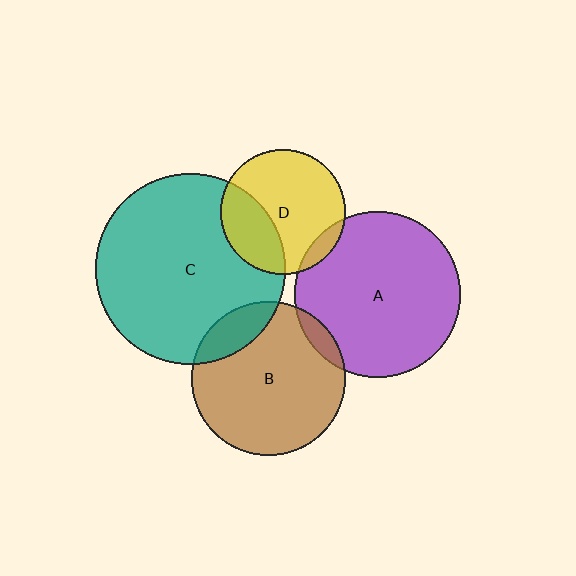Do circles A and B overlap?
Yes.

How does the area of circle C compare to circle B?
Approximately 1.5 times.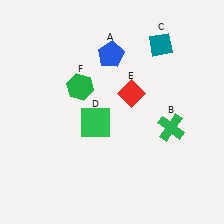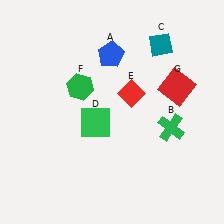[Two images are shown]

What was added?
A red square (G) was added in Image 2.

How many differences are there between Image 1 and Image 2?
There is 1 difference between the two images.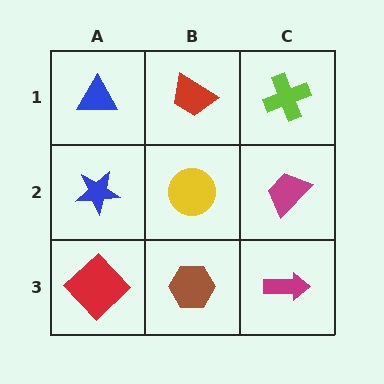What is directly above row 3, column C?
A magenta trapezoid.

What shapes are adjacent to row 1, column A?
A blue star (row 2, column A), a red trapezoid (row 1, column B).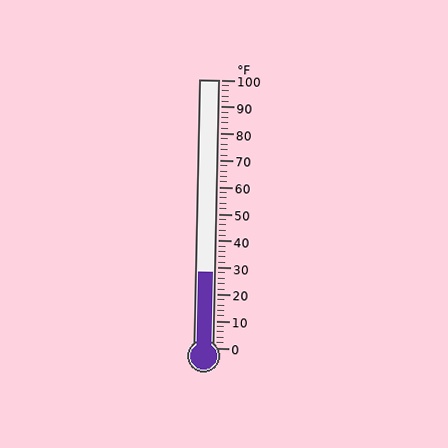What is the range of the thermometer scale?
The thermometer scale ranges from 0°F to 100°F.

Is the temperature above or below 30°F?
The temperature is below 30°F.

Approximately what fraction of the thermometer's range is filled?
The thermometer is filled to approximately 30% of its range.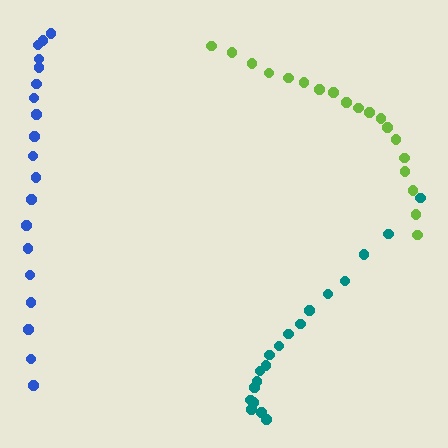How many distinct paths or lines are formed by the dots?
There are 3 distinct paths.